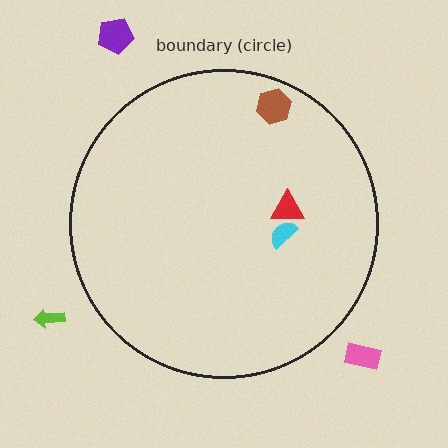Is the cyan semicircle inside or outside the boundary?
Inside.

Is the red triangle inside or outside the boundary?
Inside.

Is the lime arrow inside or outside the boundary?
Outside.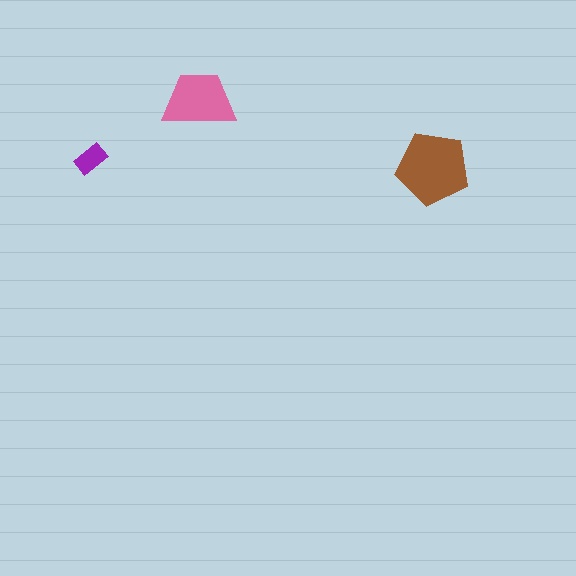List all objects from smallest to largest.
The purple rectangle, the pink trapezoid, the brown pentagon.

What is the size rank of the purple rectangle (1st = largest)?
3rd.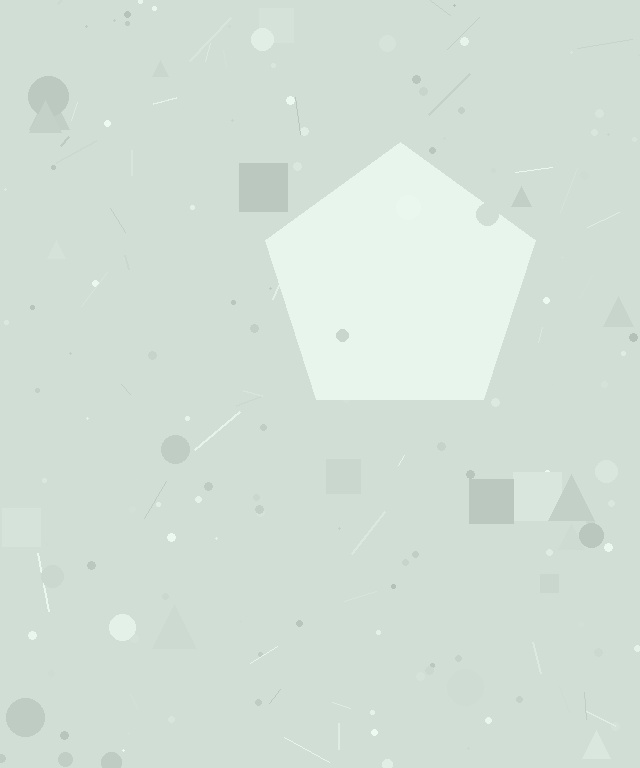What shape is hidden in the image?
A pentagon is hidden in the image.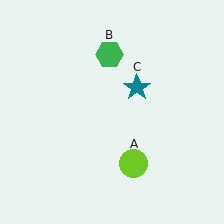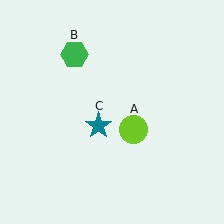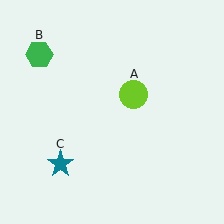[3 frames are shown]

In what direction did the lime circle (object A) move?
The lime circle (object A) moved up.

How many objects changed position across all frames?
3 objects changed position: lime circle (object A), green hexagon (object B), teal star (object C).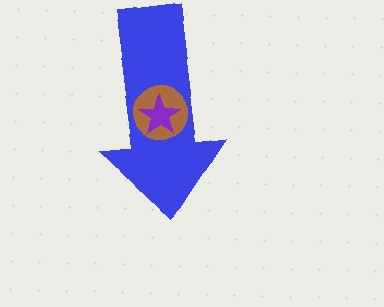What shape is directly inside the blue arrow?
The brown circle.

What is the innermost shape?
The purple star.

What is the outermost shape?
The blue arrow.